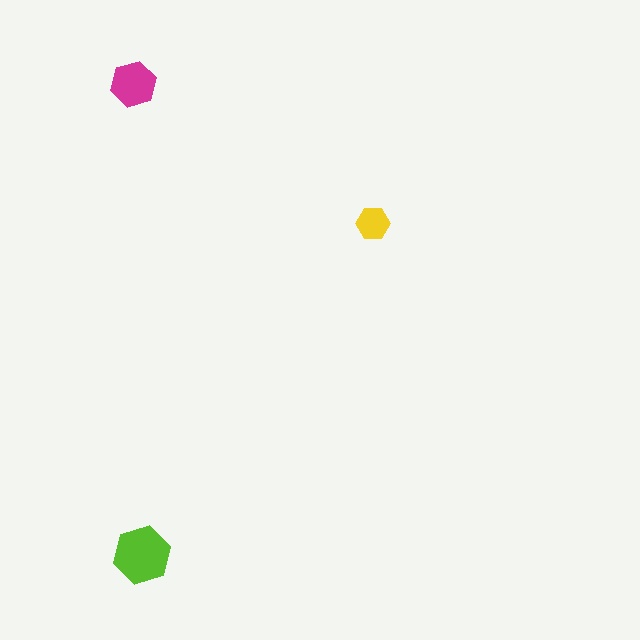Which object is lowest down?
The lime hexagon is bottommost.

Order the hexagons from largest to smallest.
the lime one, the magenta one, the yellow one.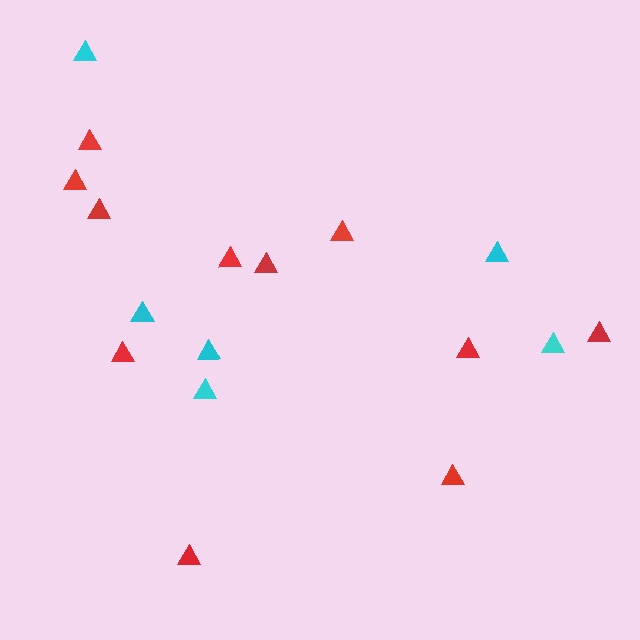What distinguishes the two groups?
There are 2 groups: one group of cyan triangles (6) and one group of red triangles (11).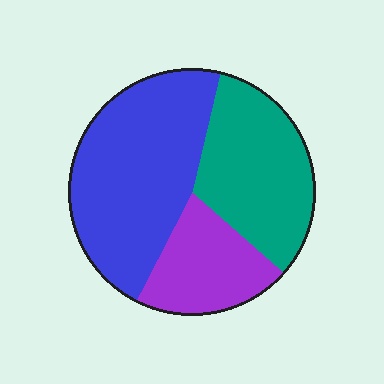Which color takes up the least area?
Purple, at roughly 20%.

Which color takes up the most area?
Blue, at roughly 45%.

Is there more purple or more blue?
Blue.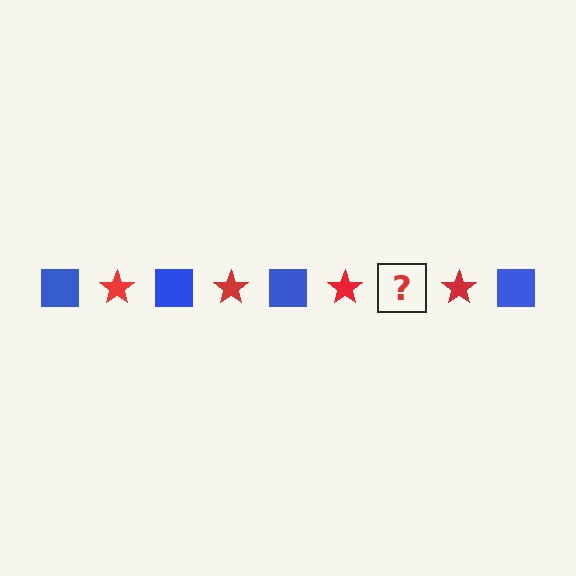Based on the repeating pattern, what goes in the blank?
The blank should be a blue square.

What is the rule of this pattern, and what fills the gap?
The rule is that the pattern alternates between blue square and red star. The gap should be filled with a blue square.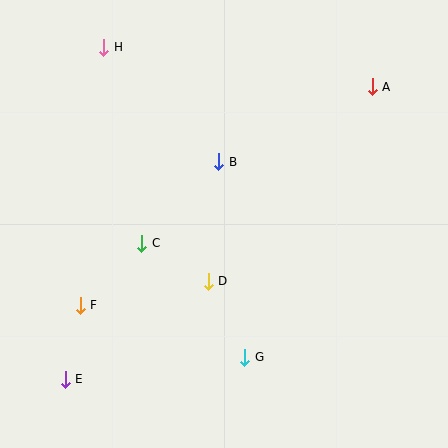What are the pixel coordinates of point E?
Point E is at (65, 379).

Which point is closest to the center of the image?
Point D at (208, 281) is closest to the center.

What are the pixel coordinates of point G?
Point G is at (245, 357).